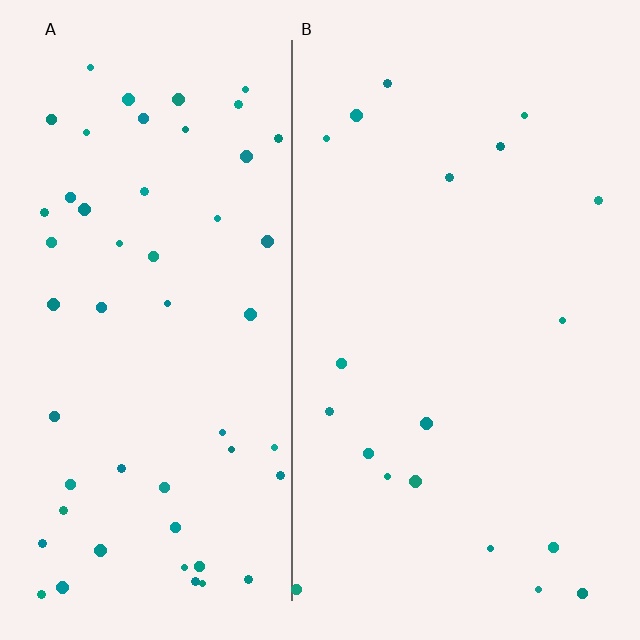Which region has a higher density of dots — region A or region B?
A (the left).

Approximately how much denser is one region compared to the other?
Approximately 2.8× — region A over region B.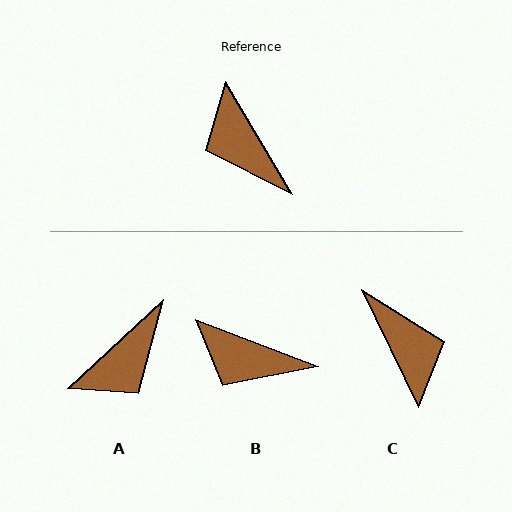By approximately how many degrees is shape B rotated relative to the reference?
Approximately 39 degrees counter-clockwise.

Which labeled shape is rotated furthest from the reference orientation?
C, about 176 degrees away.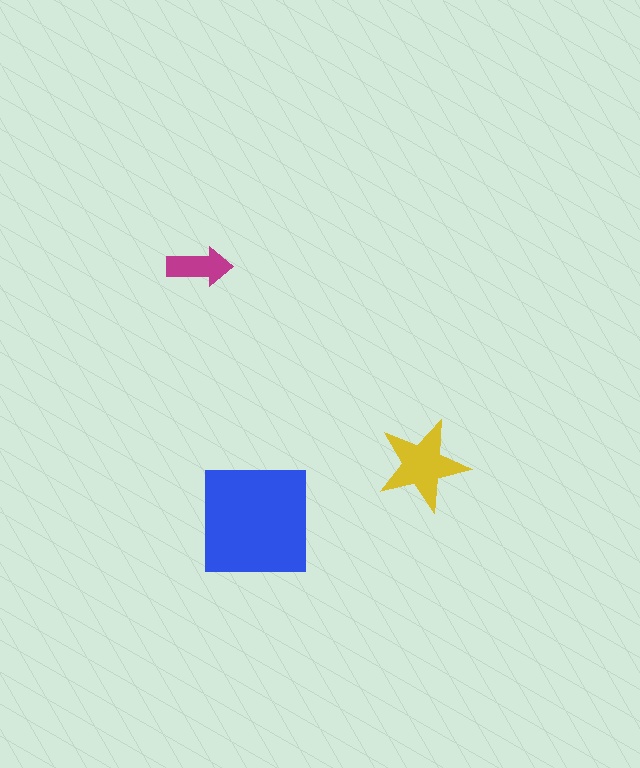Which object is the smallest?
The magenta arrow.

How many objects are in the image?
There are 3 objects in the image.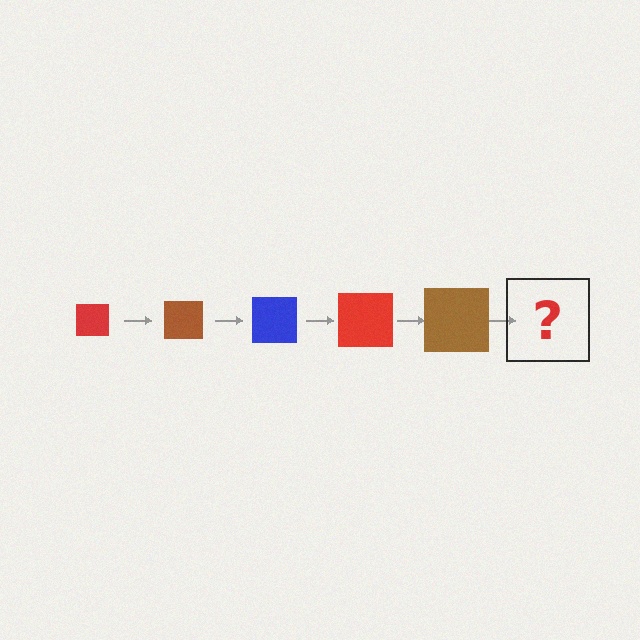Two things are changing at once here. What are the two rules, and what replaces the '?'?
The two rules are that the square grows larger each step and the color cycles through red, brown, and blue. The '?' should be a blue square, larger than the previous one.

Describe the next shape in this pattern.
It should be a blue square, larger than the previous one.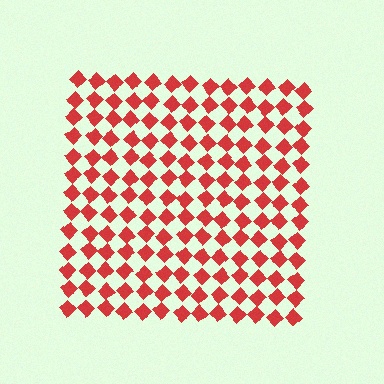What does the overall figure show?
The overall figure shows a square.